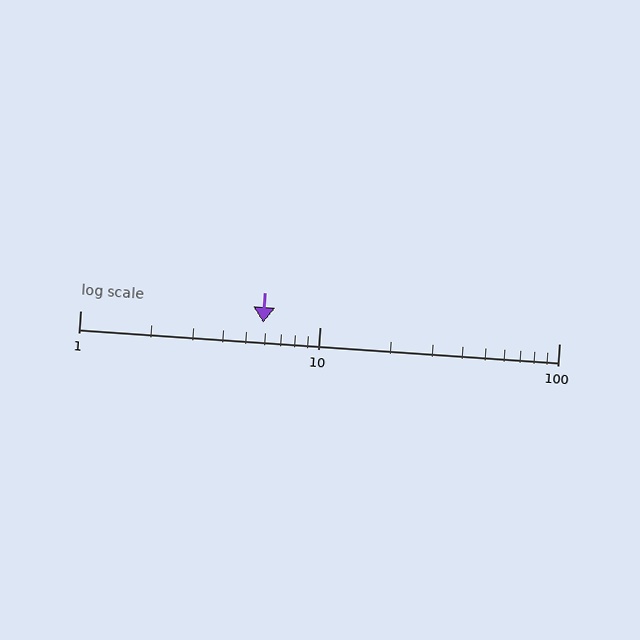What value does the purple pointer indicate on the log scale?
The pointer indicates approximately 5.8.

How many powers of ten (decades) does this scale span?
The scale spans 2 decades, from 1 to 100.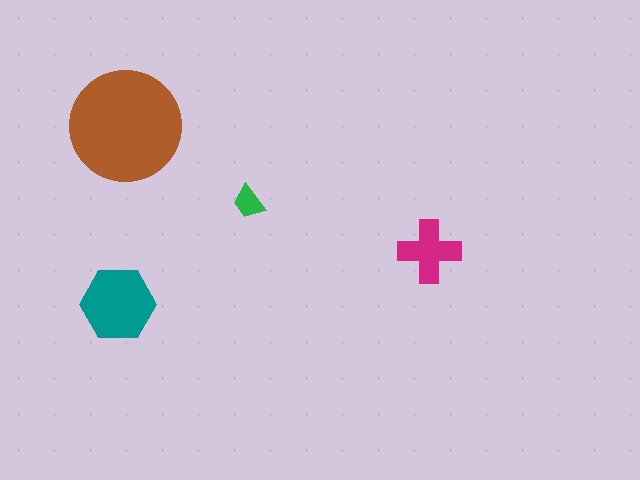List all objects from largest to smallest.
The brown circle, the teal hexagon, the magenta cross, the green trapezoid.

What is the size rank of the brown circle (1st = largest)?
1st.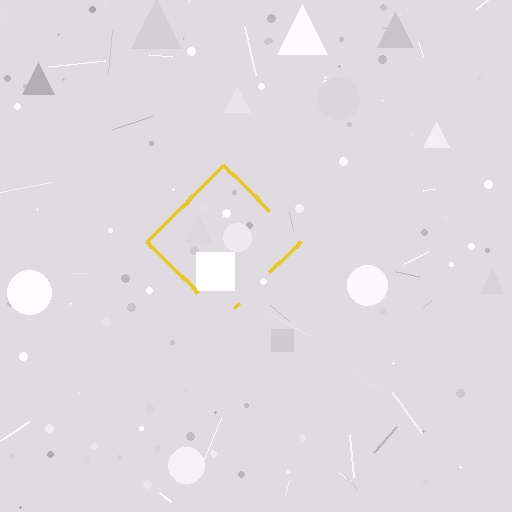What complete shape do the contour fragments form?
The contour fragments form a diamond.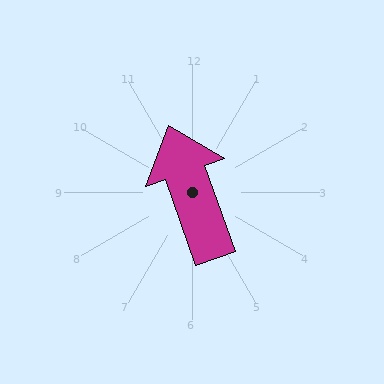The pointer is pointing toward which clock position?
Roughly 11 o'clock.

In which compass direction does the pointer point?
North.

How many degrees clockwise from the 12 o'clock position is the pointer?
Approximately 340 degrees.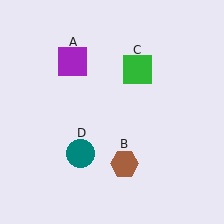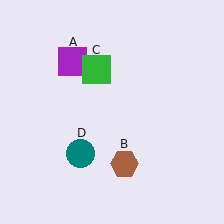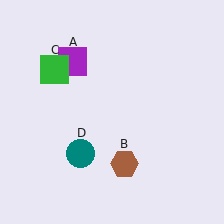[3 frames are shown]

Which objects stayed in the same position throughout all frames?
Purple square (object A) and brown hexagon (object B) and teal circle (object D) remained stationary.